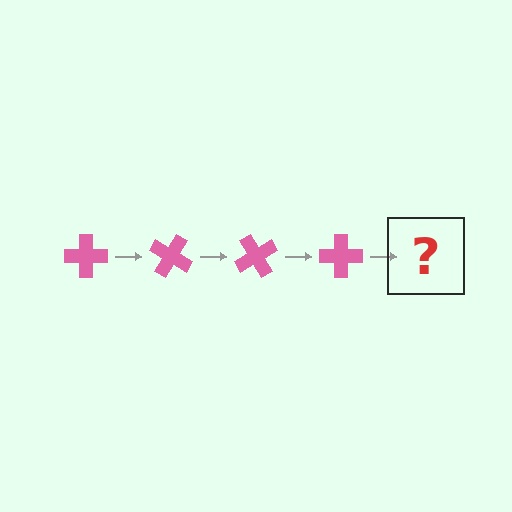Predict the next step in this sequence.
The next step is a pink cross rotated 120 degrees.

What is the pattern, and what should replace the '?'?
The pattern is that the cross rotates 30 degrees each step. The '?' should be a pink cross rotated 120 degrees.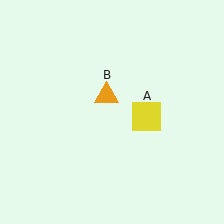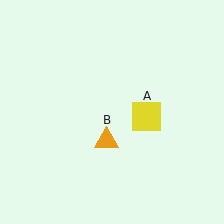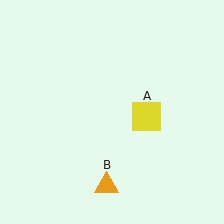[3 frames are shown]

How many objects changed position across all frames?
1 object changed position: orange triangle (object B).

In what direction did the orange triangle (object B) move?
The orange triangle (object B) moved down.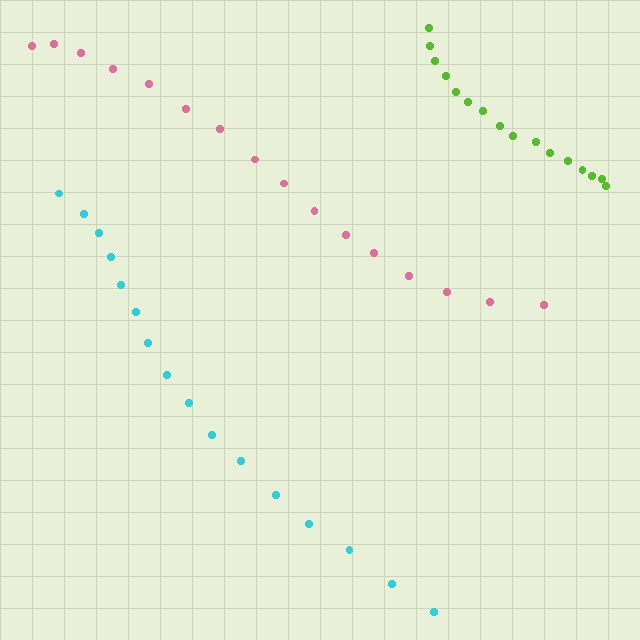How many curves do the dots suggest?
There are 3 distinct paths.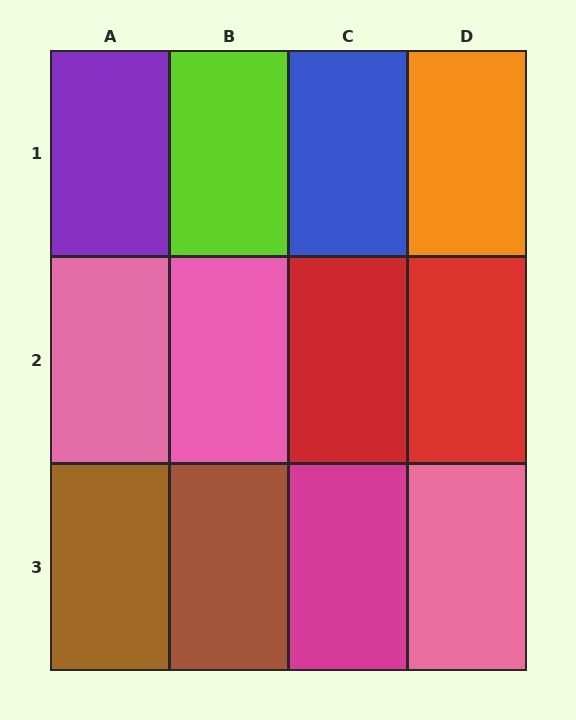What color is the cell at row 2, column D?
Red.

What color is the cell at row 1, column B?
Lime.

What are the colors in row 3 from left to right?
Brown, brown, magenta, pink.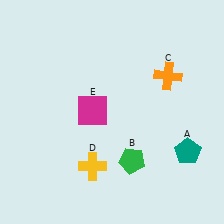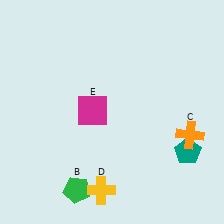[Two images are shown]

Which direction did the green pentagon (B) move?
The green pentagon (B) moved left.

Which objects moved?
The objects that moved are: the green pentagon (B), the orange cross (C), the yellow cross (D).